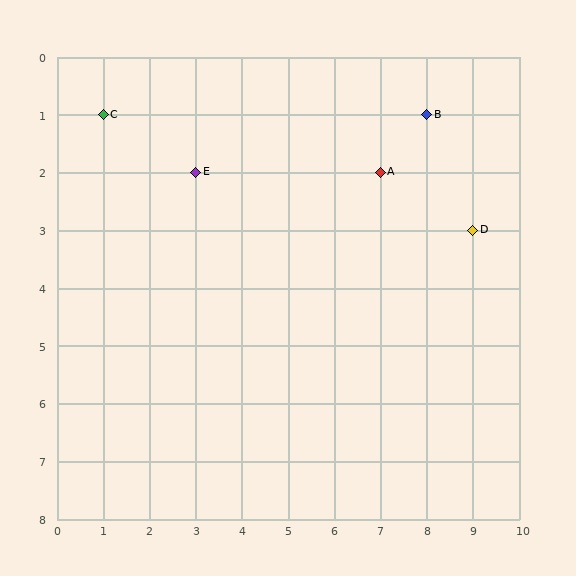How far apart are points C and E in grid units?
Points C and E are 2 columns and 1 row apart (about 2.2 grid units diagonally).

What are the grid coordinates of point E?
Point E is at grid coordinates (3, 2).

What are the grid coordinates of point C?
Point C is at grid coordinates (1, 1).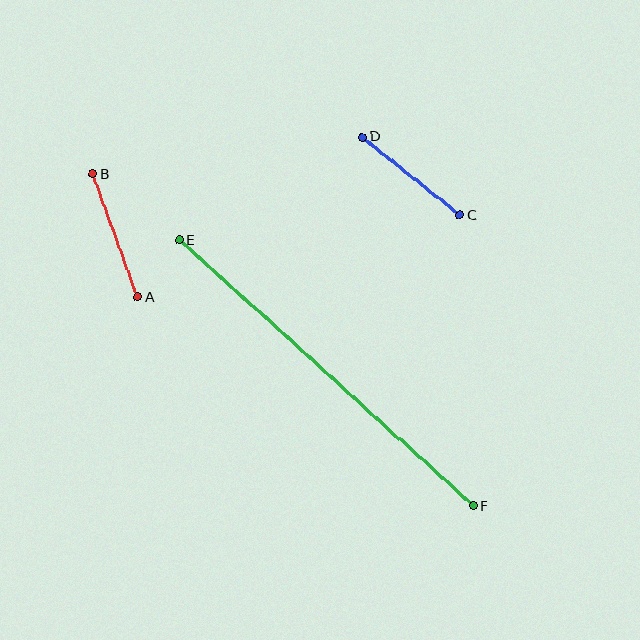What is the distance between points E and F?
The distance is approximately 396 pixels.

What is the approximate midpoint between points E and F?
The midpoint is at approximately (326, 373) pixels.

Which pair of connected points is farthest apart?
Points E and F are farthest apart.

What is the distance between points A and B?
The distance is approximately 131 pixels.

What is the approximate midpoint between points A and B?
The midpoint is at approximately (115, 236) pixels.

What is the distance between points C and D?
The distance is approximately 125 pixels.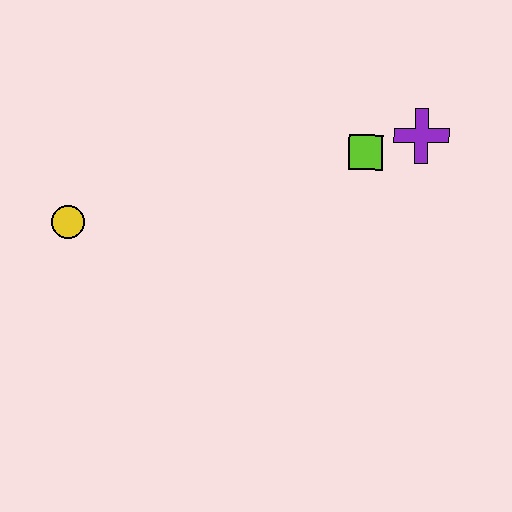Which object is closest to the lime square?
The purple cross is closest to the lime square.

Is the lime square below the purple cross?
Yes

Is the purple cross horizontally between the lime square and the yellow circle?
No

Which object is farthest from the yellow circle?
The purple cross is farthest from the yellow circle.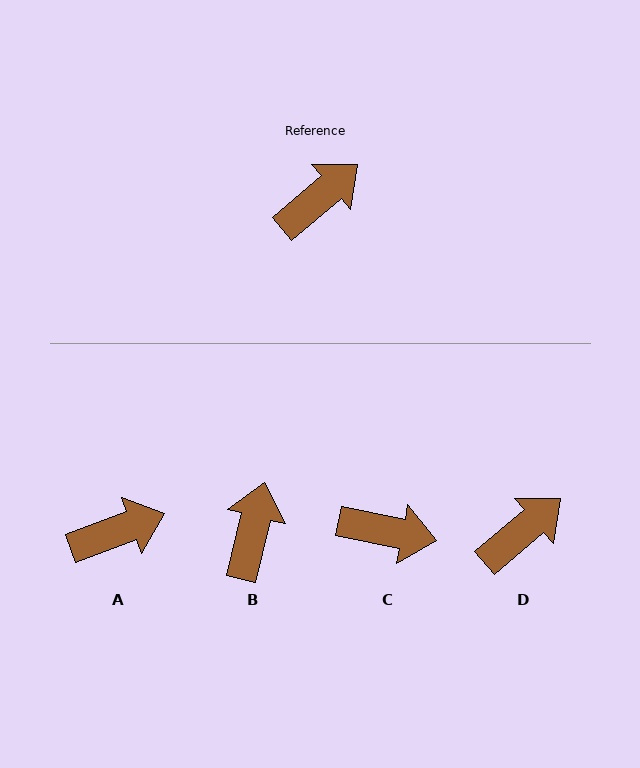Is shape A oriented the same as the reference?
No, it is off by about 20 degrees.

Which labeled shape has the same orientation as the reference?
D.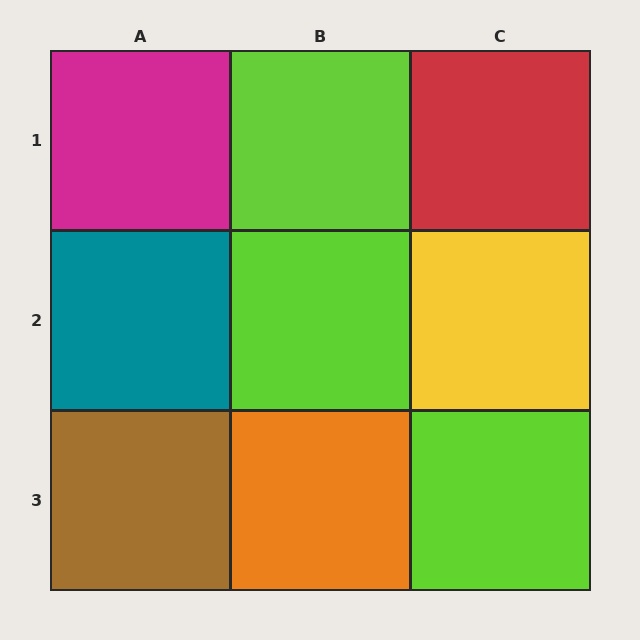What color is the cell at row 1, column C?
Red.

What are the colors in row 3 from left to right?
Brown, orange, lime.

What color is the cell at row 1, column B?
Lime.